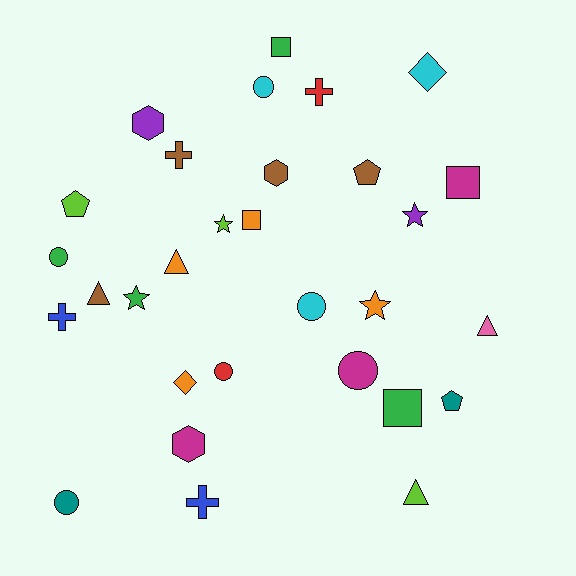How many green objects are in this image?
There are 4 green objects.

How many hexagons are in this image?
There are 3 hexagons.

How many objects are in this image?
There are 30 objects.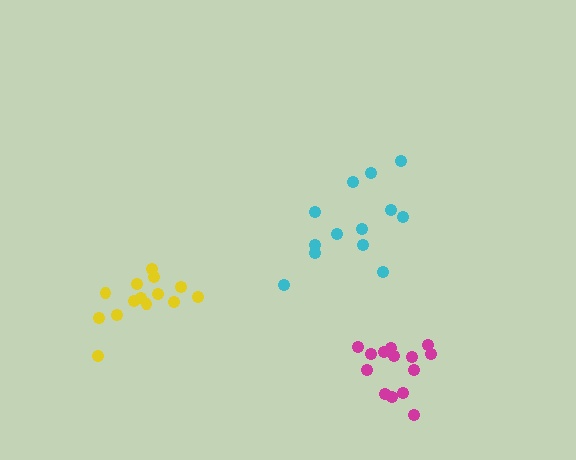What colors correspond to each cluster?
The clusters are colored: yellow, cyan, magenta.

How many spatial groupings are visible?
There are 3 spatial groupings.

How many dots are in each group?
Group 1: 14 dots, Group 2: 13 dots, Group 3: 14 dots (41 total).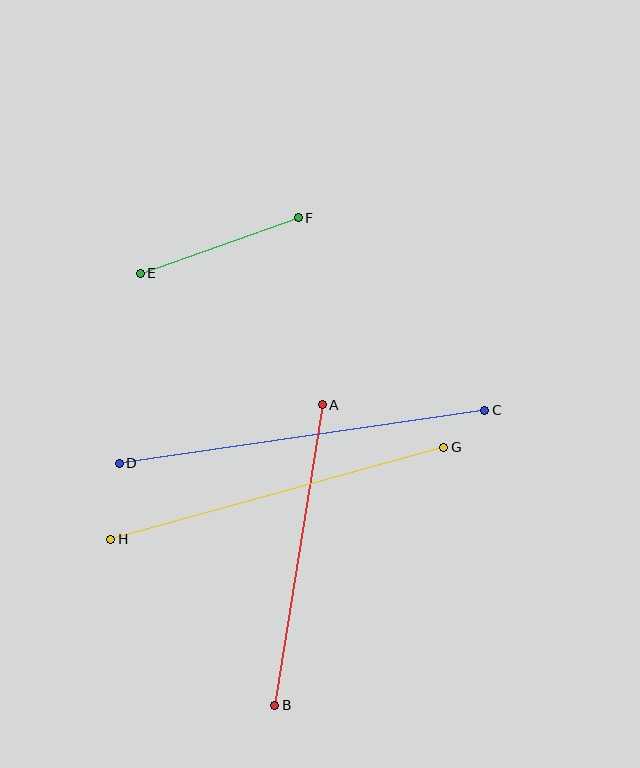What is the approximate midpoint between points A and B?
The midpoint is at approximately (298, 555) pixels.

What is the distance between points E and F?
The distance is approximately 167 pixels.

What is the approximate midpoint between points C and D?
The midpoint is at approximately (302, 437) pixels.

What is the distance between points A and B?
The distance is approximately 304 pixels.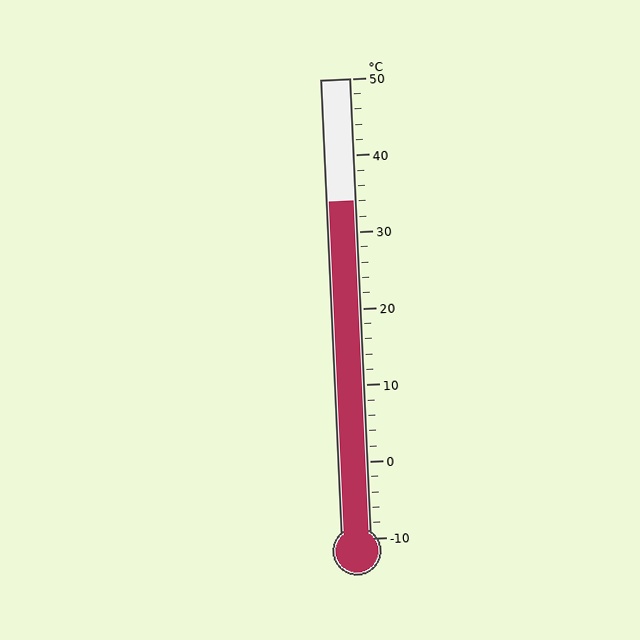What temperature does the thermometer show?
The thermometer shows approximately 34°C.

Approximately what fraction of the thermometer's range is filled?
The thermometer is filled to approximately 75% of its range.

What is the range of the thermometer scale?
The thermometer scale ranges from -10°C to 50°C.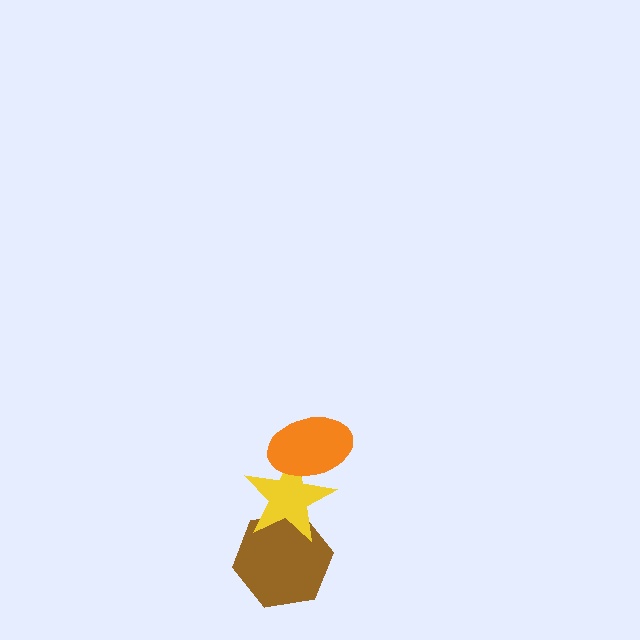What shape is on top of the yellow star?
The orange ellipse is on top of the yellow star.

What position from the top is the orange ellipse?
The orange ellipse is 1st from the top.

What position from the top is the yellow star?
The yellow star is 2nd from the top.